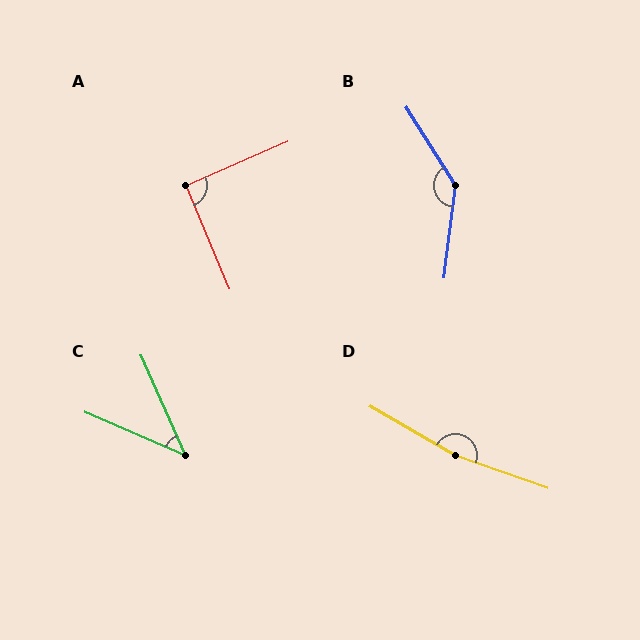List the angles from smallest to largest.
C (43°), A (91°), B (141°), D (170°).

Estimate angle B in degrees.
Approximately 141 degrees.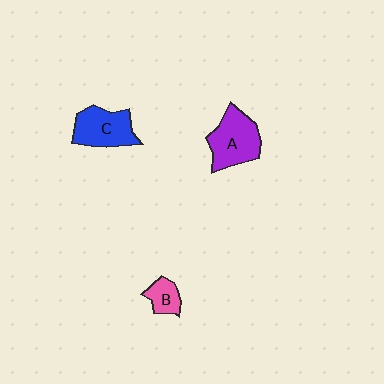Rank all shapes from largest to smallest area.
From largest to smallest: A (purple), C (blue), B (pink).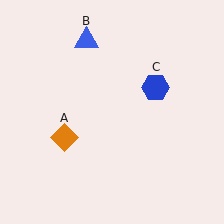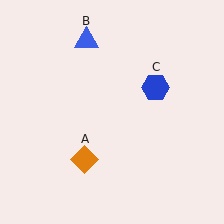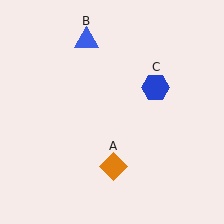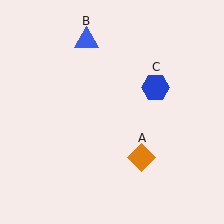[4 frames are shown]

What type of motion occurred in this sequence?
The orange diamond (object A) rotated counterclockwise around the center of the scene.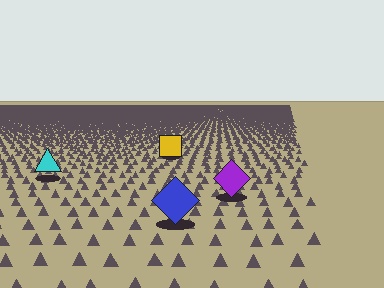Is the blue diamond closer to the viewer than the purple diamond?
Yes. The blue diamond is closer — you can tell from the texture gradient: the ground texture is coarser near it.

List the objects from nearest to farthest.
From nearest to farthest: the blue diamond, the purple diamond, the cyan triangle, the yellow square.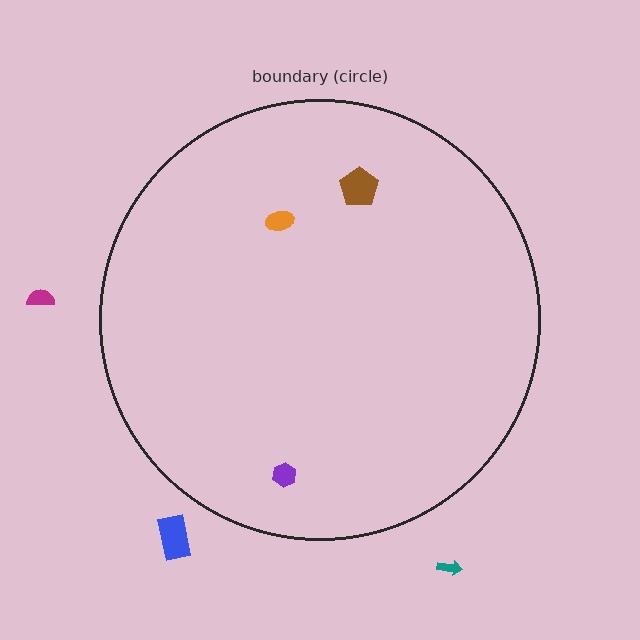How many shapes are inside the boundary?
3 inside, 3 outside.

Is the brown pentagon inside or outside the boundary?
Inside.